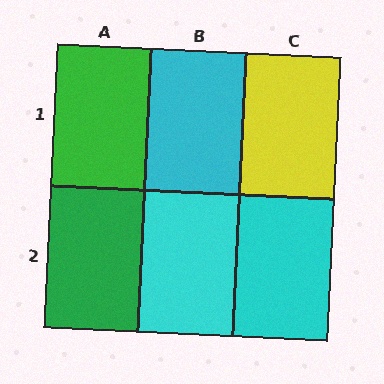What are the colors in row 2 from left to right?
Green, cyan, cyan.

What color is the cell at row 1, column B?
Cyan.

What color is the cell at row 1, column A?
Green.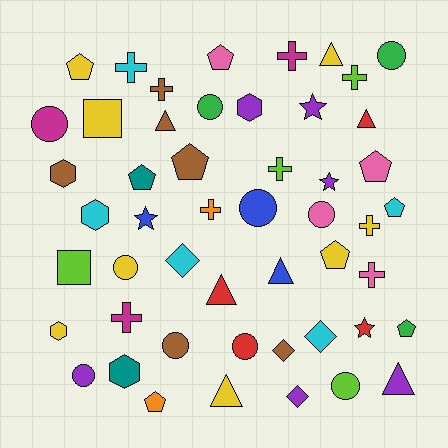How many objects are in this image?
There are 50 objects.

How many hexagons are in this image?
There are 5 hexagons.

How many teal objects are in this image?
There are 2 teal objects.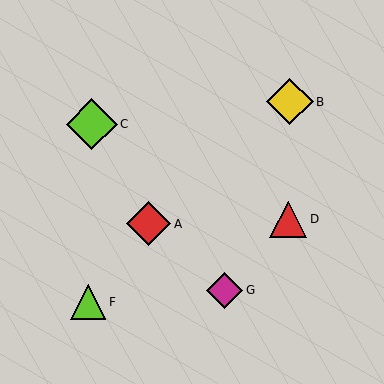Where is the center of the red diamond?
The center of the red diamond is at (149, 224).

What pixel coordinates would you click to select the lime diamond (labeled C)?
Click at (92, 124) to select the lime diamond C.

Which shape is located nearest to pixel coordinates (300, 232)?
The red triangle (labeled D) at (288, 219) is nearest to that location.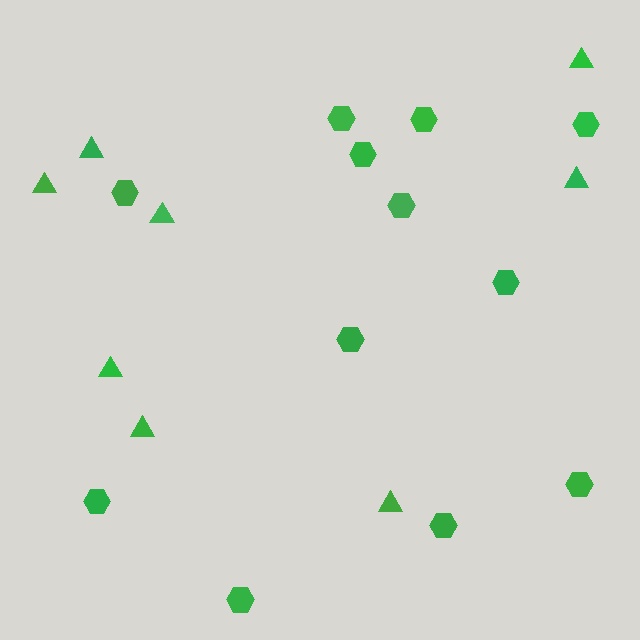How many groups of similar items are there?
There are 2 groups: one group of triangles (8) and one group of hexagons (12).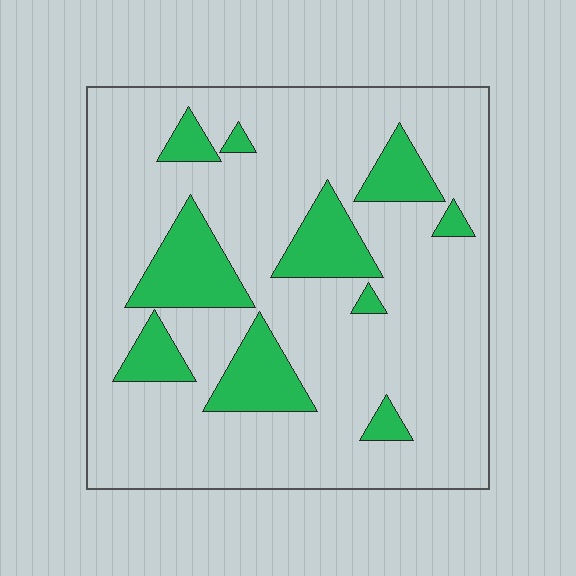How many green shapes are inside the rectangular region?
10.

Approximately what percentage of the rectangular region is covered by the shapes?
Approximately 20%.